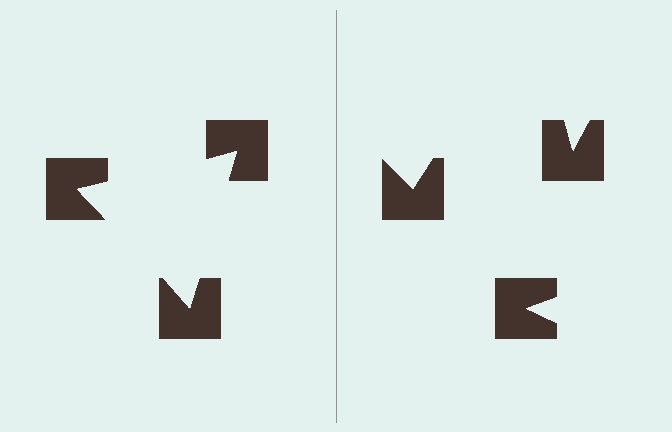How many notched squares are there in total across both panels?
6 — 3 on each side.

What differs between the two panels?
The notched squares are positioned identically on both sides; only the wedge orientations differ. On the left they align to a triangle; on the right they are misaligned.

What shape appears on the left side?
An illusory triangle.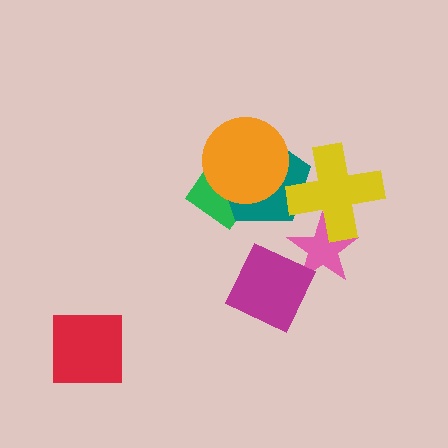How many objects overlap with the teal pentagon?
3 objects overlap with the teal pentagon.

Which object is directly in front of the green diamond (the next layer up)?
The teal pentagon is directly in front of the green diamond.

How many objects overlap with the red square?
0 objects overlap with the red square.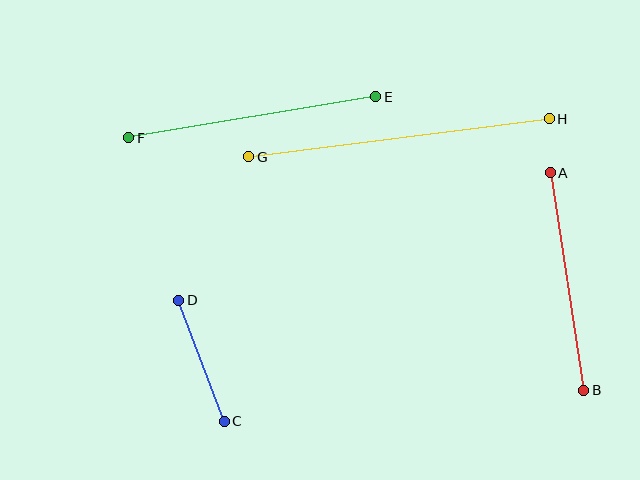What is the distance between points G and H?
The distance is approximately 303 pixels.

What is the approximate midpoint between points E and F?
The midpoint is at approximately (252, 117) pixels.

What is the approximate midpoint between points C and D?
The midpoint is at approximately (202, 361) pixels.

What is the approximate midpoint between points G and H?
The midpoint is at approximately (399, 138) pixels.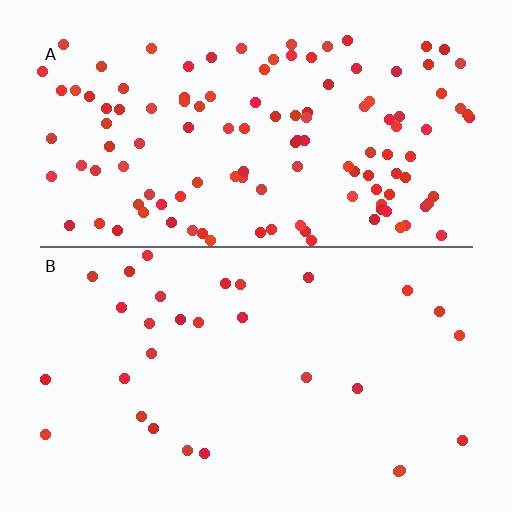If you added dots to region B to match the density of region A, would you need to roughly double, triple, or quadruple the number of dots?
Approximately quadruple.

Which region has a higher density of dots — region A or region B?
A (the top).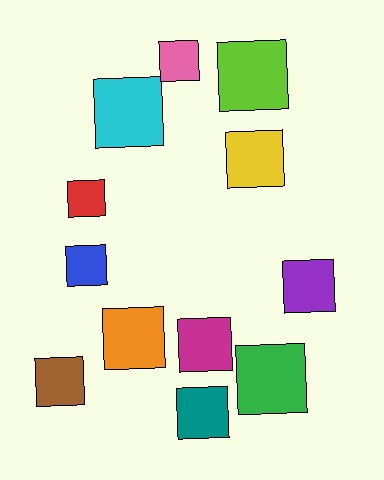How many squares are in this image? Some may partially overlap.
There are 12 squares.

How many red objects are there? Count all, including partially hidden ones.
There is 1 red object.